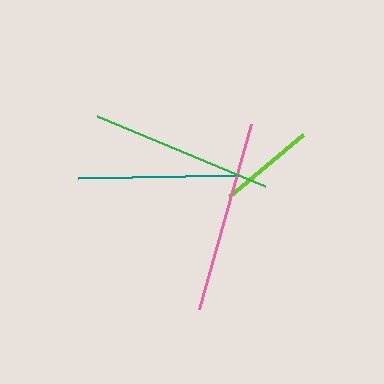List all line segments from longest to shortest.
From longest to shortest: pink, green, teal, lime.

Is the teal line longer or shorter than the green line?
The green line is longer than the teal line.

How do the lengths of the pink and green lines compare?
The pink and green lines are approximately the same length.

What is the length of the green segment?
The green segment is approximately 182 pixels long.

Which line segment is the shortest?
The lime line is the shortest at approximately 97 pixels.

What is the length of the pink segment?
The pink segment is approximately 191 pixels long.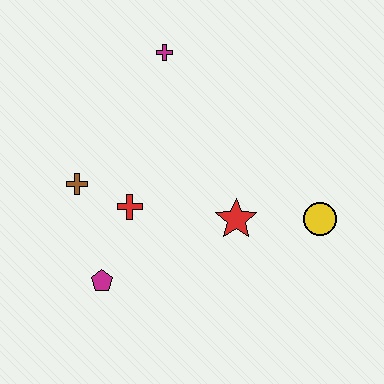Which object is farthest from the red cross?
The yellow circle is farthest from the red cross.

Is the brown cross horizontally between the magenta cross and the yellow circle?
No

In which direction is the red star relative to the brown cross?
The red star is to the right of the brown cross.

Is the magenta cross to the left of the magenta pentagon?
No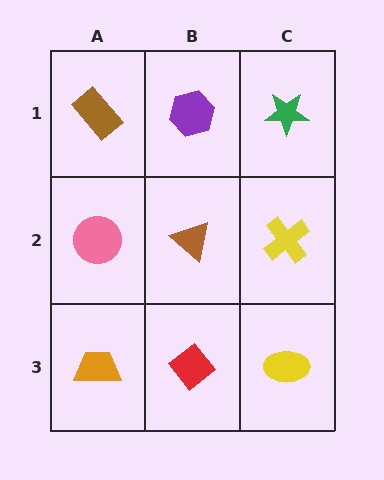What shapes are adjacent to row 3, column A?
A pink circle (row 2, column A), a red diamond (row 3, column B).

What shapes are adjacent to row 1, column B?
A brown triangle (row 2, column B), a brown rectangle (row 1, column A), a green star (row 1, column C).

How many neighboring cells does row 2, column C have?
3.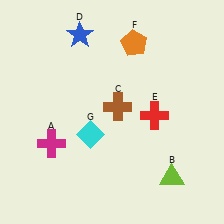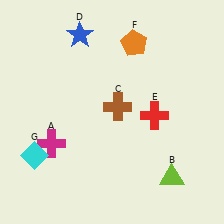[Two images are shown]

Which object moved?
The cyan diamond (G) moved left.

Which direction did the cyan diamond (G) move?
The cyan diamond (G) moved left.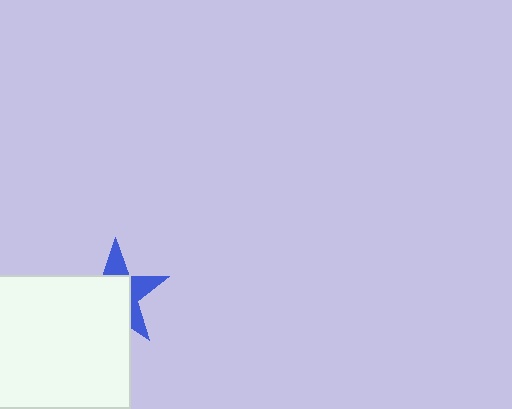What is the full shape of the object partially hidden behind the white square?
The partially hidden object is a blue star.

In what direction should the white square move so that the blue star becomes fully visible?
The white square should move toward the lower-left. That is the shortest direction to clear the overlap and leave the blue star fully visible.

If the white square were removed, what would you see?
You would see the complete blue star.